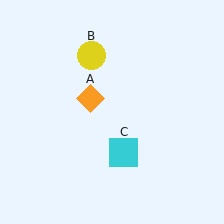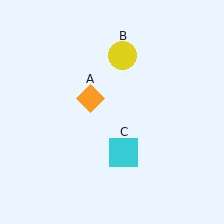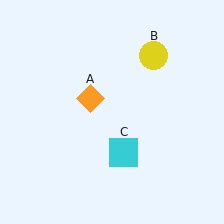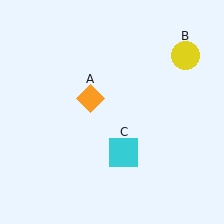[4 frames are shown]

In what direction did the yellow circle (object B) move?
The yellow circle (object B) moved right.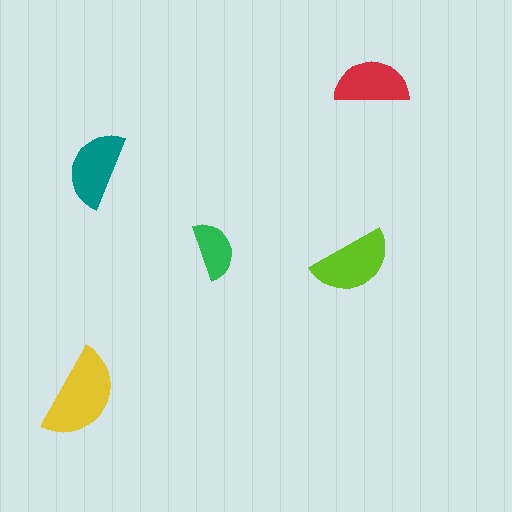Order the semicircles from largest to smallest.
the yellow one, the lime one, the teal one, the red one, the green one.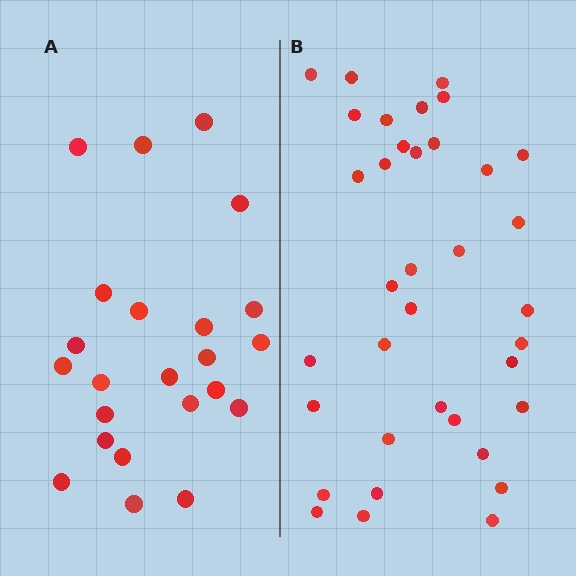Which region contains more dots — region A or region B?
Region B (the right region) has more dots.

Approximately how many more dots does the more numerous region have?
Region B has approximately 15 more dots than region A.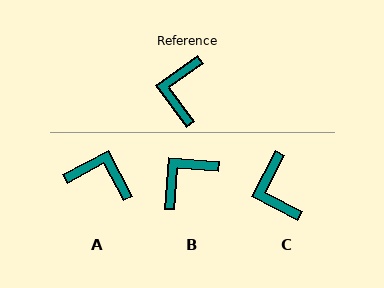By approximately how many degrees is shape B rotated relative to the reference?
Approximately 40 degrees clockwise.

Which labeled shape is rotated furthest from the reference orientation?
A, about 98 degrees away.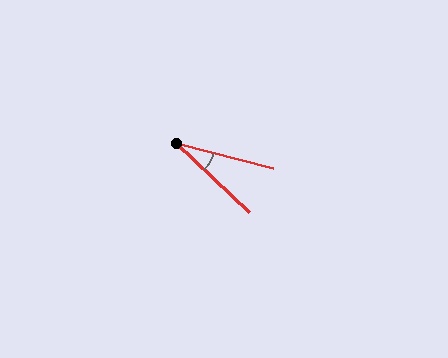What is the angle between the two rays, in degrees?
Approximately 29 degrees.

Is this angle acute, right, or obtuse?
It is acute.